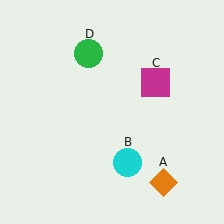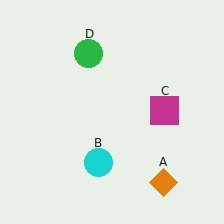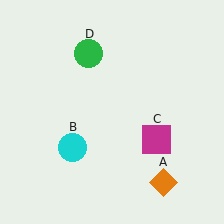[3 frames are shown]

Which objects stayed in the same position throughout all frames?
Orange diamond (object A) and green circle (object D) remained stationary.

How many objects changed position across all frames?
2 objects changed position: cyan circle (object B), magenta square (object C).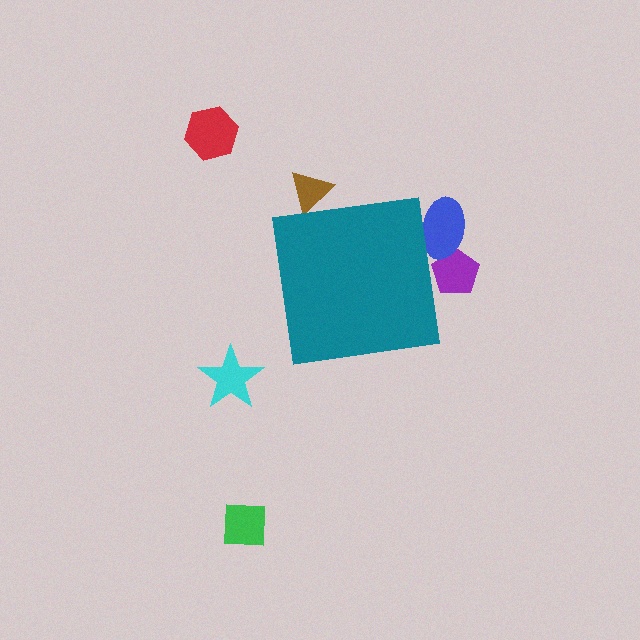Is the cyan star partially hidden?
No, the cyan star is fully visible.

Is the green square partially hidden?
No, the green square is fully visible.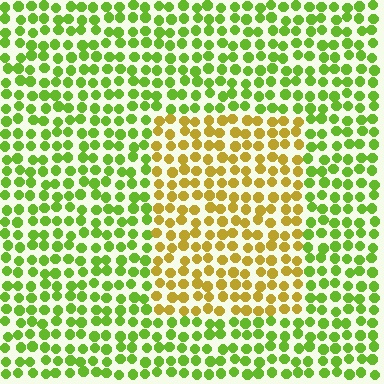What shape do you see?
I see a rectangle.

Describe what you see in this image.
The image is filled with small lime elements in a uniform arrangement. A rectangle-shaped region is visible where the elements are tinted to a slightly different hue, forming a subtle color boundary.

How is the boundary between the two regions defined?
The boundary is defined purely by a slight shift in hue (about 47 degrees). Spacing, size, and orientation are identical on both sides.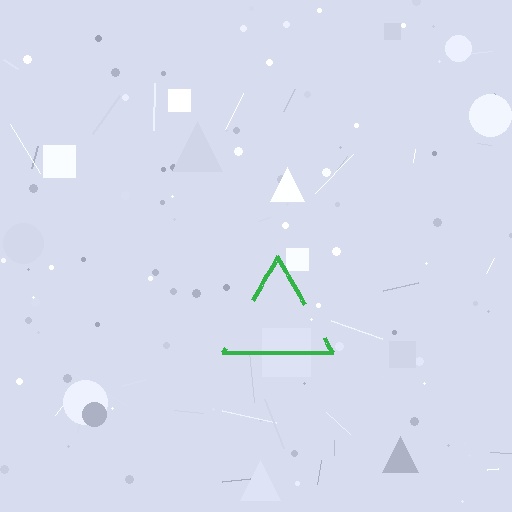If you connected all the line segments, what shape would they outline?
They would outline a triangle.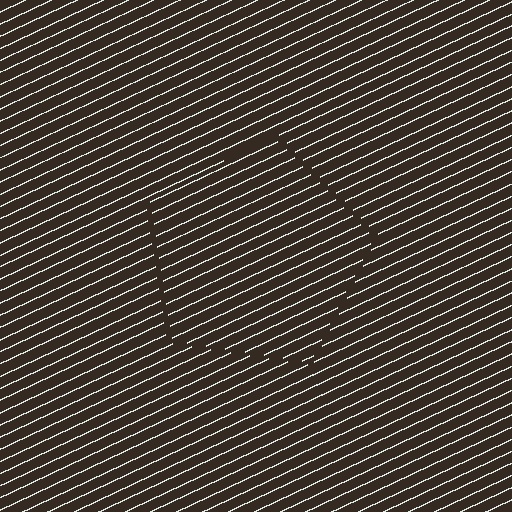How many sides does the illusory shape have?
5 sides — the line-ends trace a pentagon.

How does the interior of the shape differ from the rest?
The interior of the shape contains the same grating, shifted by half a period — the contour is defined by the phase discontinuity where line-ends from the inner and outer gratings abut.